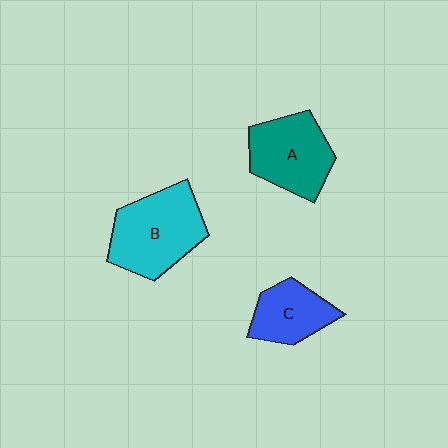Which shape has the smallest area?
Shape C (blue).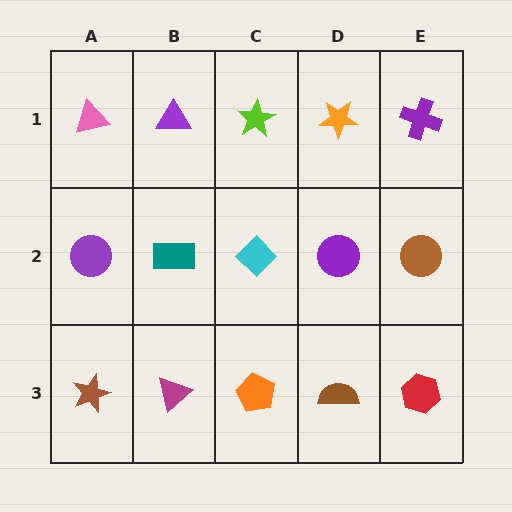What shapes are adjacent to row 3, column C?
A cyan diamond (row 2, column C), a magenta triangle (row 3, column B), a brown semicircle (row 3, column D).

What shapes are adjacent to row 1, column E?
A brown circle (row 2, column E), an orange star (row 1, column D).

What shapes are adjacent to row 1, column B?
A teal rectangle (row 2, column B), a pink triangle (row 1, column A), a lime star (row 1, column C).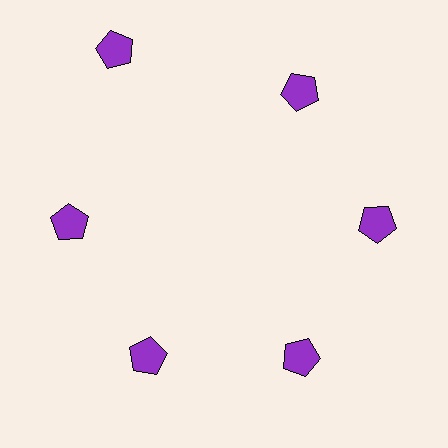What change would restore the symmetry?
The symmetry would be restored by moving it inward, back onto the ring so that all 6 pentagons sit at equal angles and equal distance from the center.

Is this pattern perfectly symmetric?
No. The 6 purple pentagons are arranged in a ring, but one element near the 11 o'clock position is pushed outward from the center, breaking the 6-fold rotational symmetry.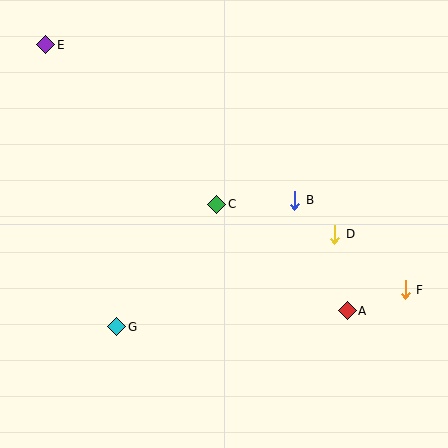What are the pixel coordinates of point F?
Point F is at (405, 290).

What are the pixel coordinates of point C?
Point C is at (217, 204).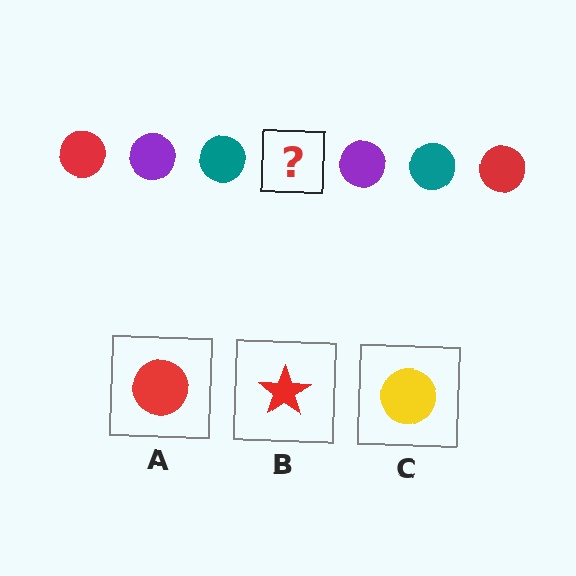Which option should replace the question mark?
Option A.